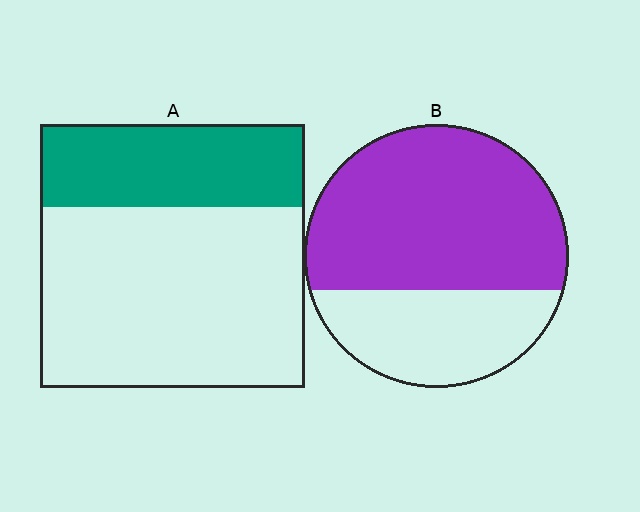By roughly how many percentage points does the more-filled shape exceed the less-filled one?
By roughly 35 percentage points (B over A).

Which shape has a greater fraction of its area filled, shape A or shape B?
Shape B.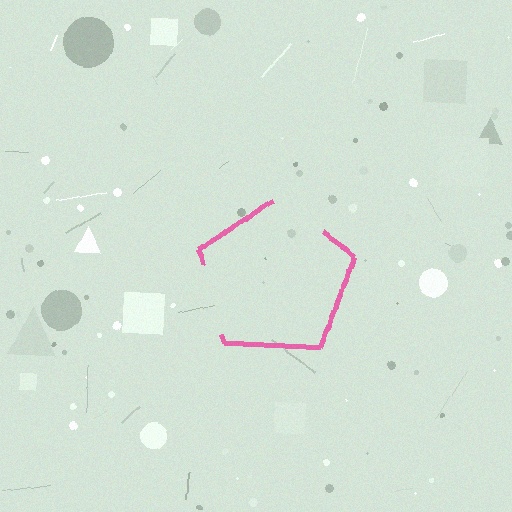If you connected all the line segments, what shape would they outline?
They would outline a pentagon.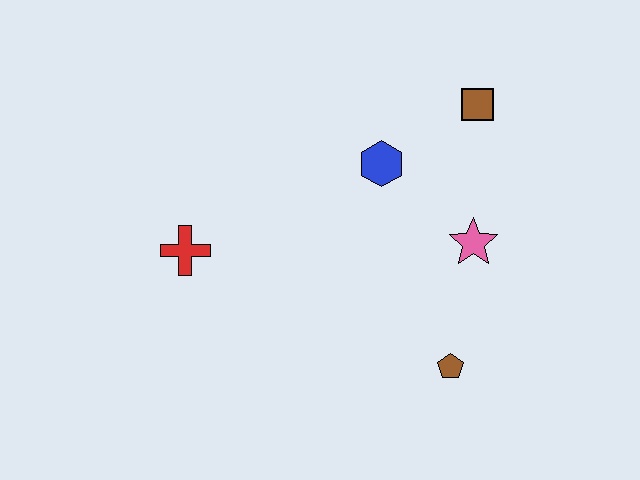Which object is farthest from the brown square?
The red cross is farthest from the brown square.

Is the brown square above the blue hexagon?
Yes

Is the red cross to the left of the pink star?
Yes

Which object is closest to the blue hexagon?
The brown square is closest to the blue hexagon.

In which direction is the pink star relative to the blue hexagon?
The pink star is to the right of the blue hexagon.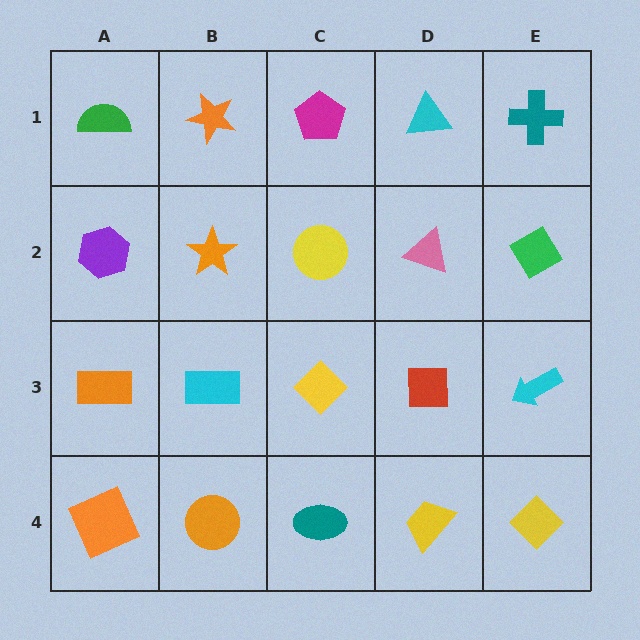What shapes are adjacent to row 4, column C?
A yellow diamond (row 3, column C), an orange circle (row 4, column B), a yellow trapezoid (row 4, column D).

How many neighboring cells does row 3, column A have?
3.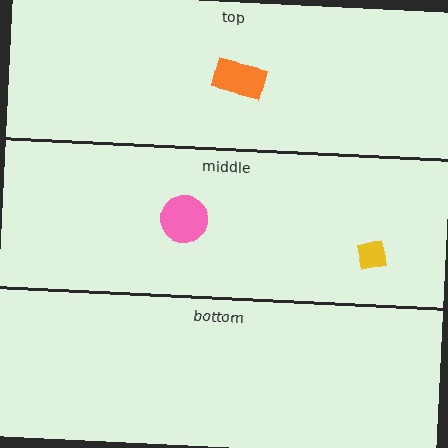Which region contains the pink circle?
The middle region.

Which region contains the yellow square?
The middle region.